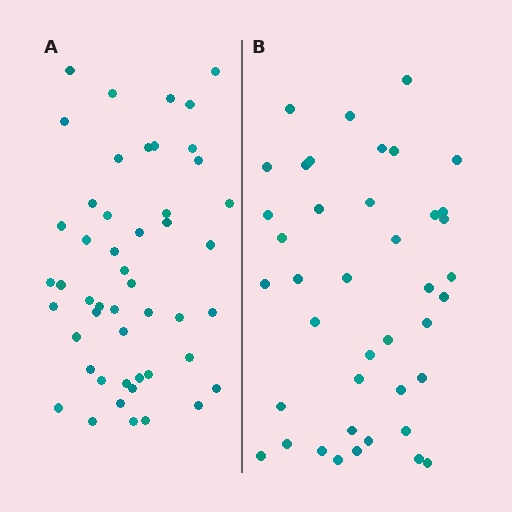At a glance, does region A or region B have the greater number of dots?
Region A (the left region) has more dots.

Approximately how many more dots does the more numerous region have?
Region A has roughly 8 or so more dots than region B.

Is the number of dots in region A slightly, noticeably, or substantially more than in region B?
Region A has only slightly more — the two regions are fairly close. The ratio is roughly 1.2 to 1.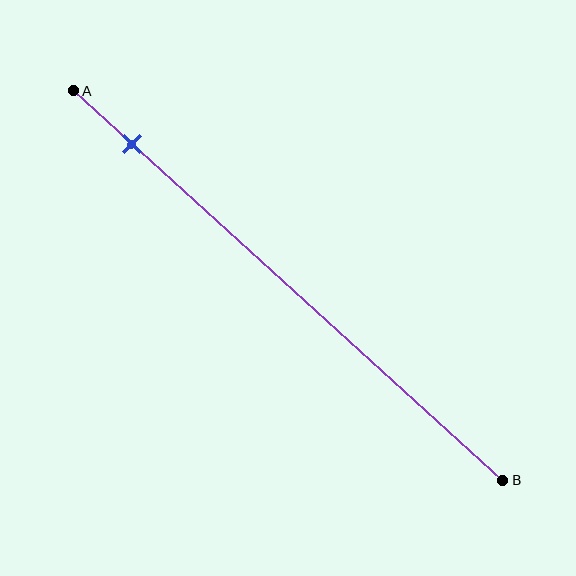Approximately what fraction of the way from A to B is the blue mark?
The blue mark is approximately 15% of the way from A to B.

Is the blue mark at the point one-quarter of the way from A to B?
No, the mark is at about 15% from A, not at the 25% one-quarter point.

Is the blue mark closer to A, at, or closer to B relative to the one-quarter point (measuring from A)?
The blue mark is closer to point A than the one-quarter point of segment AB.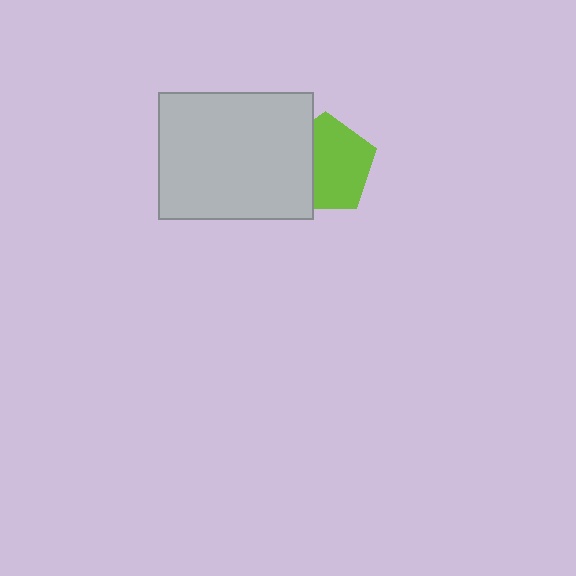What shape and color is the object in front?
The object in front is a light gray rectangle.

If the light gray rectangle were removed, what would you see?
You would see the complete lime pentagon.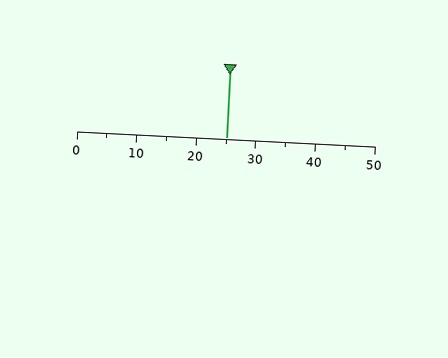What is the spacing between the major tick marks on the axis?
The major ticks are spaced 10 apart.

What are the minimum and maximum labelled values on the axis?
The axis runs from 0 to 50.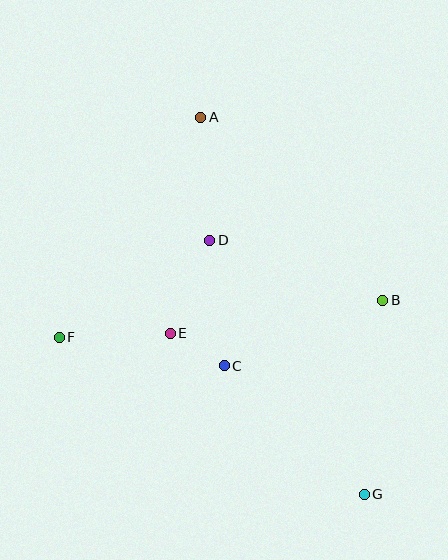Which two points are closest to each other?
Points C and E are closest to each other.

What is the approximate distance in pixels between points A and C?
The distance between A and C is approximately 249 pixels.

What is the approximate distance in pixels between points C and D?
The distance between C and D is approximately 126 pixels.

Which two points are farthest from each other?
Points A and G are farthest from each other.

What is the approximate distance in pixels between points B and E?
The distance between B and E is approximately 215 pixels.